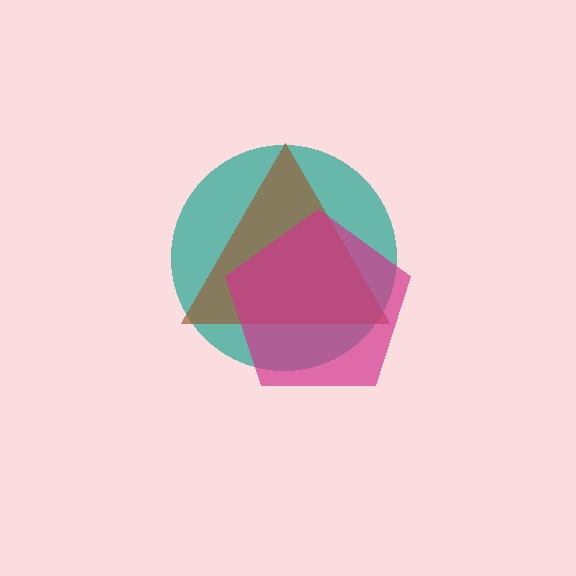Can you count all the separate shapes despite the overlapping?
Yes, there are 3 separate shapes.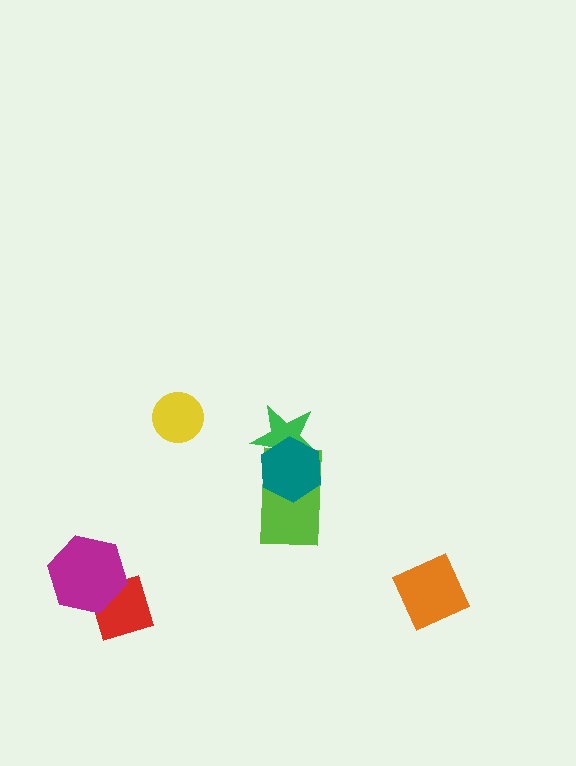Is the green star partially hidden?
Yes, it is partially covered by another shape.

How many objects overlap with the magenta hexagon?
1 object overlaps with the magenta hexagon.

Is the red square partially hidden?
Yes, it is partially covered by another shape.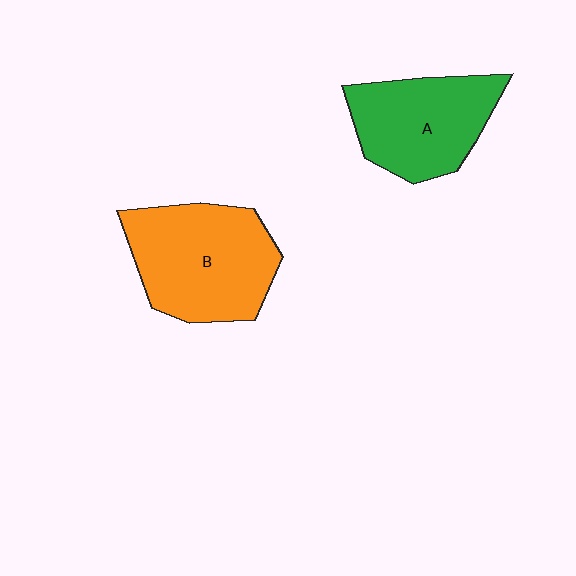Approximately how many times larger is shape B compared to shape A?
Approximately 1.2 times.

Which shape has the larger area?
Shape B (orange).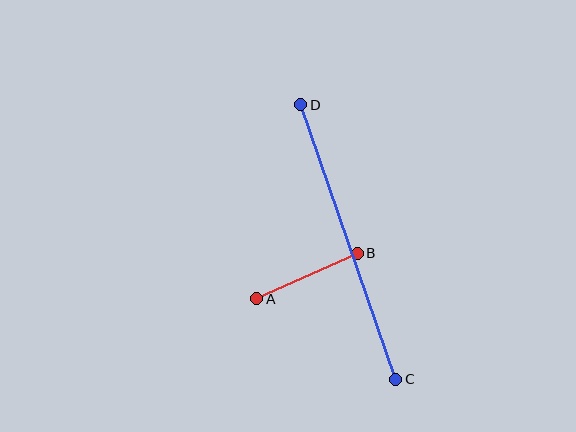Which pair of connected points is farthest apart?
Points C and D are farthest apart.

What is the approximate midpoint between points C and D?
The midpoint is at approximately (348, 242) pixels.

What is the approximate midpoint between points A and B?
The midpoint is at approximately (307, 276) pixels.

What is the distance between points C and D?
The distance is approximately 290 pixels.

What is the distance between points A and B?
The distance is approximately 110 pixels.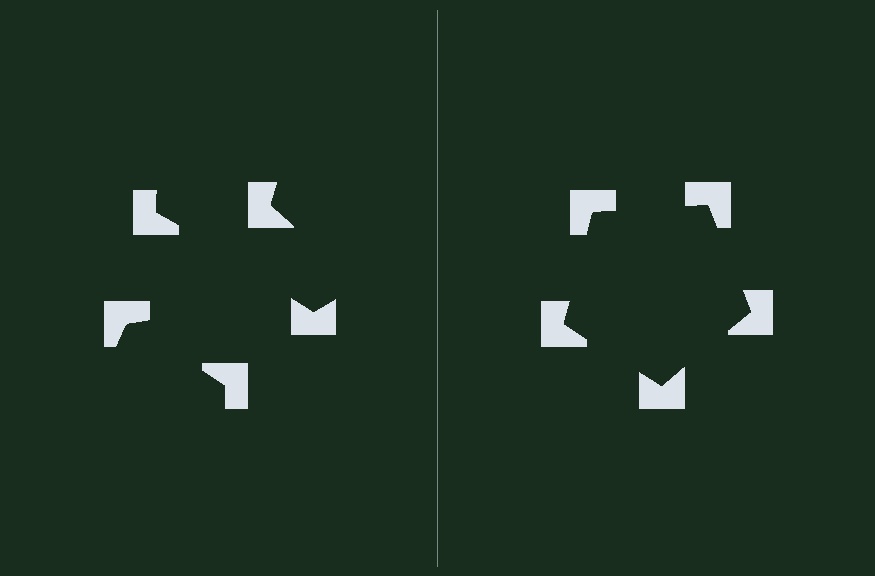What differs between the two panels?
The notched squares are positioned identically on both sides; only the wedge orientations differ. On the right they align to a pentagon; on the left they are misaligned.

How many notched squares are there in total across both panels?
10 — 5 on each side.